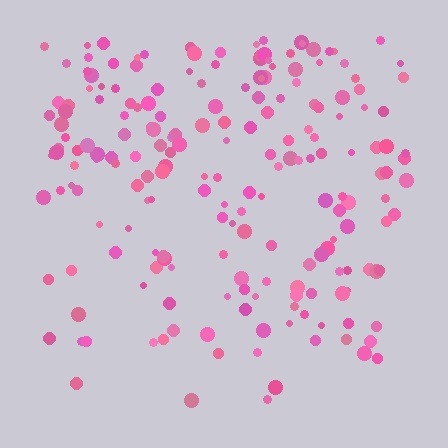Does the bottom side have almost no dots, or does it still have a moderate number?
Still a moderate number, just noticeably fewer than the top.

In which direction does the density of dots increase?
From bottom to top, with the top side densest.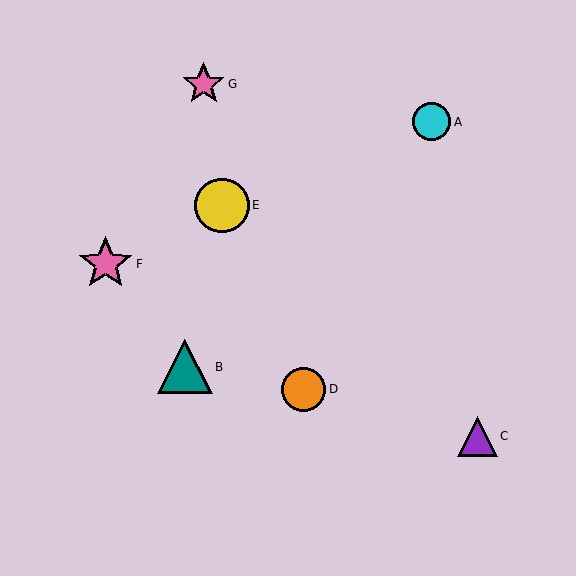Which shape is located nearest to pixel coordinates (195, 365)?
The teal triangle (labeled B) at (185, 367) is nearest to that location.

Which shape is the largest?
The teal triangle (labeled B) is the largest.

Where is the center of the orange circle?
The center of the orange circle is at (304, 389).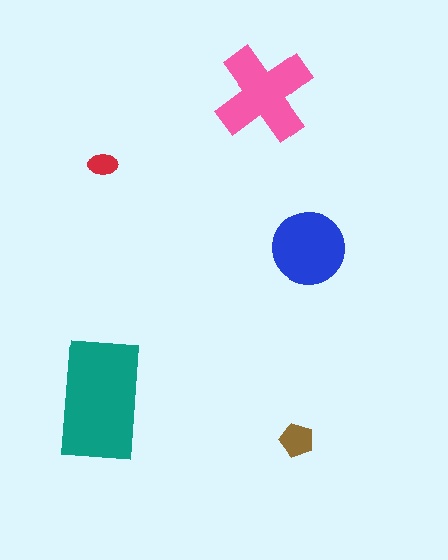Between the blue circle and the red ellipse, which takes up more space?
The blue circle.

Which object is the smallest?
The red ellipse.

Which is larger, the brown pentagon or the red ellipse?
The brown pentagon.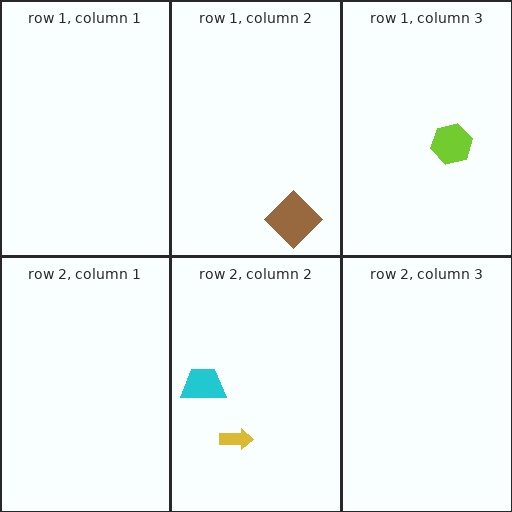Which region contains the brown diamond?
The row 1, column 2 region.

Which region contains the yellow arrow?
The row 2, column 2 region.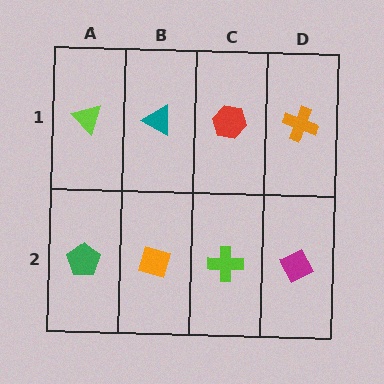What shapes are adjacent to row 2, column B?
A teal triangle (row 1, column B), a green pentagon (row 2, column A), a lime cross (row 2, column C).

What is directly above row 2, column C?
A red hexagon.